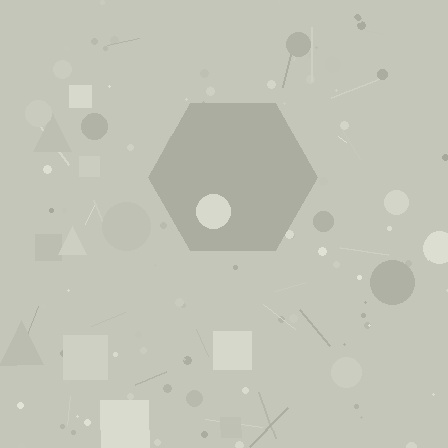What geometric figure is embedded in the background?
A hexagon is embedded in the background.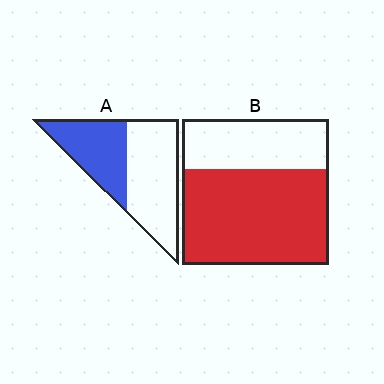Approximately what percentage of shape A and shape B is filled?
A is approximately 40% and B is approximately 65%.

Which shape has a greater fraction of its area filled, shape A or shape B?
Shape B.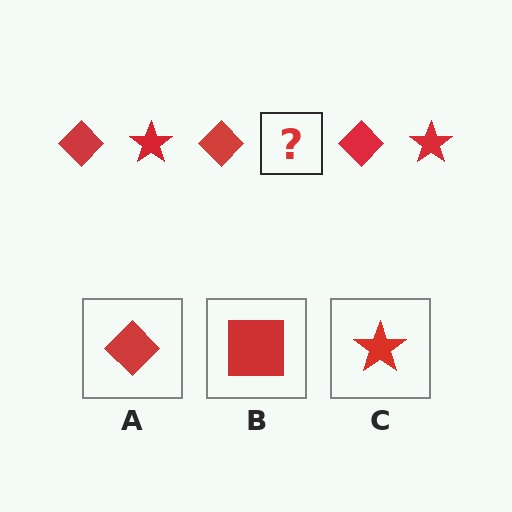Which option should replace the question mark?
Option C.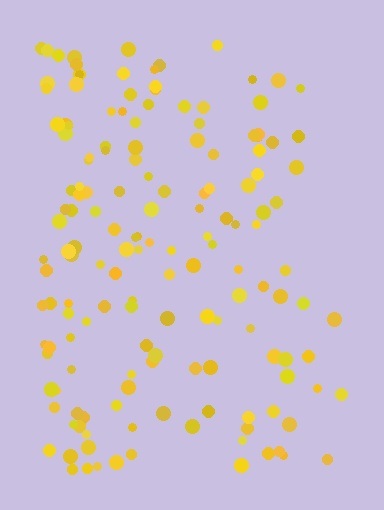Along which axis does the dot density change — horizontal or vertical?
Horizontal.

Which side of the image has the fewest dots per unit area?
The right.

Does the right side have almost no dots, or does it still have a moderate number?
Still a moderate number, just noticeably fewer than the left.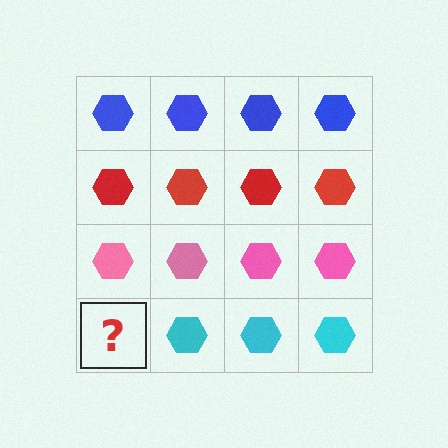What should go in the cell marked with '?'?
The missing cell should contain a cyan hexagon.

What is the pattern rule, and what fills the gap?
The rule is that each row has a consistent color. The gap should be filled with a cyan hexagon.